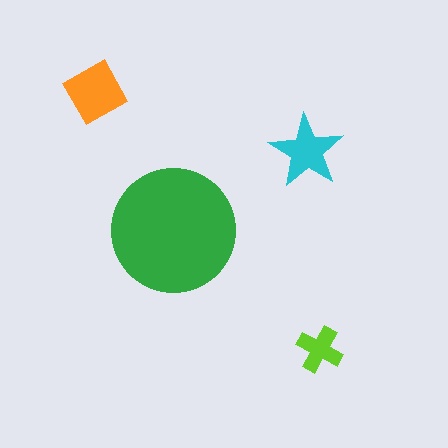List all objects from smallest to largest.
The lime cross, the cyan star, the orange square, the green circle.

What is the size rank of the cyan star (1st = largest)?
3rd.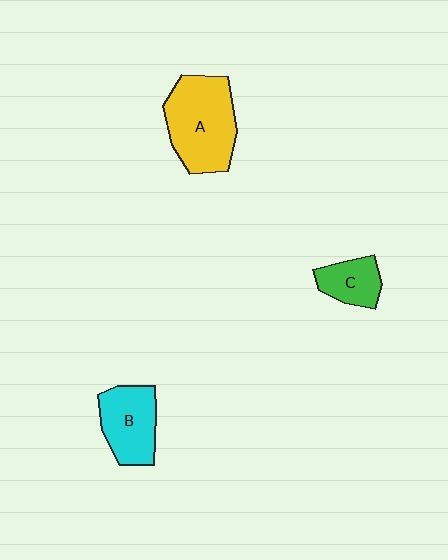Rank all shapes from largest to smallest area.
From largest to smallest: A (yellow), B (cyan), C (green).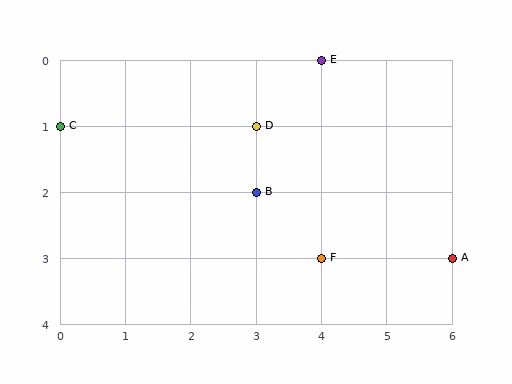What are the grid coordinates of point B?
Point B is at grid coordinates (3, 2).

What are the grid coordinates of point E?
Point E is at grid coordinates (4, 0).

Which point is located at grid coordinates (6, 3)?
Point A is at (6, 3).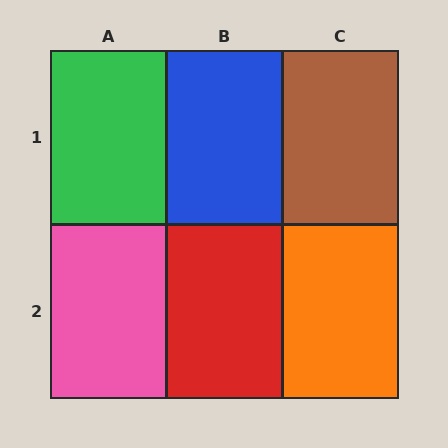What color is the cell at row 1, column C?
Brown.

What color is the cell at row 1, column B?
Blue.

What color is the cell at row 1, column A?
Green.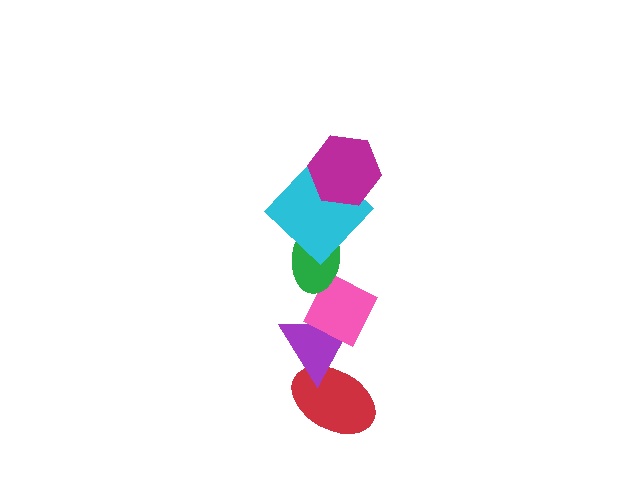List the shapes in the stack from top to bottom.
From top to bottom: the magenta hexagon, the cyan diamond, the green ellipse, the pink diamond, the purple triangle, the red ellipse.